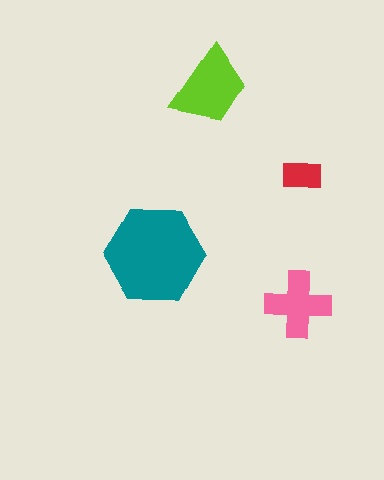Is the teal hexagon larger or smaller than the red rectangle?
Larger.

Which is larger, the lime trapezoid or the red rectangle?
The lime trapezoid.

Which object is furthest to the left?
The teal hexagon is leftmost.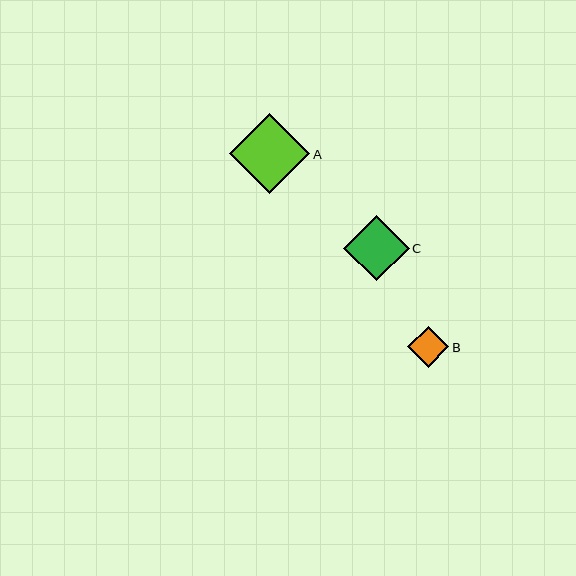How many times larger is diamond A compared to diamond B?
Diamond A is approximately 1.9 times the size of diamond B.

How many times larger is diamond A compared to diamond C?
Diamond A is approximately 1.2 times the size of diamond C.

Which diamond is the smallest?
Diamond B is the smallest with a size of approximately 41 pixels.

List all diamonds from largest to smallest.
From largest to smallest: A, C, B.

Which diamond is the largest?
Diamond A is the largest with a size of approximately 80 pixels.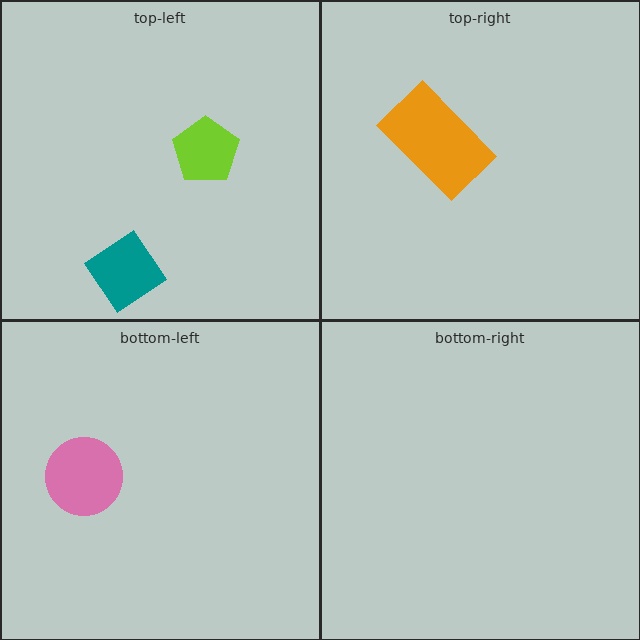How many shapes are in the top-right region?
1.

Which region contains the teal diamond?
The top-left region.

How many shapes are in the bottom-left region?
1.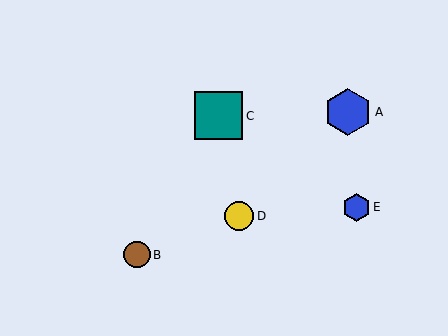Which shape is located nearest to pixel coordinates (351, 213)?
The blue hexagon (labeled E) at (356, 207) is nearest to that location.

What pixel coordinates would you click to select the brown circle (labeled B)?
Click at (137, 255) to select the brown circle B.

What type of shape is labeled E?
Shape E is a blue hexagon.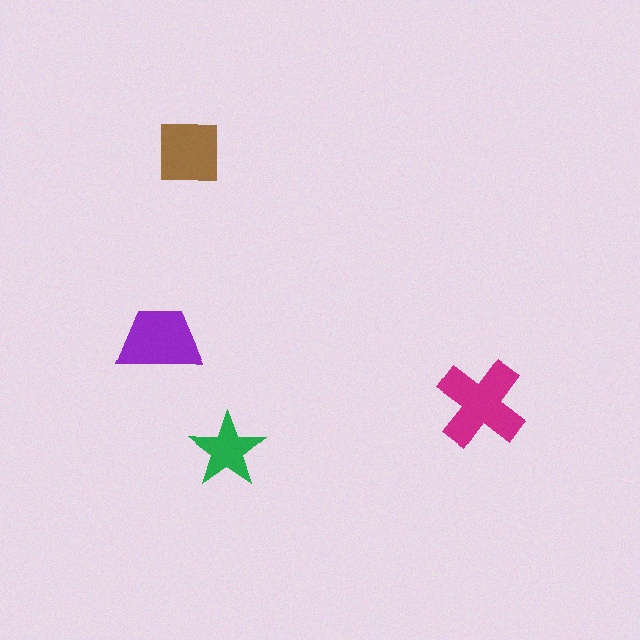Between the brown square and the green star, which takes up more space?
The brown square.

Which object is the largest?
The magenta cross.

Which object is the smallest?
The green star.